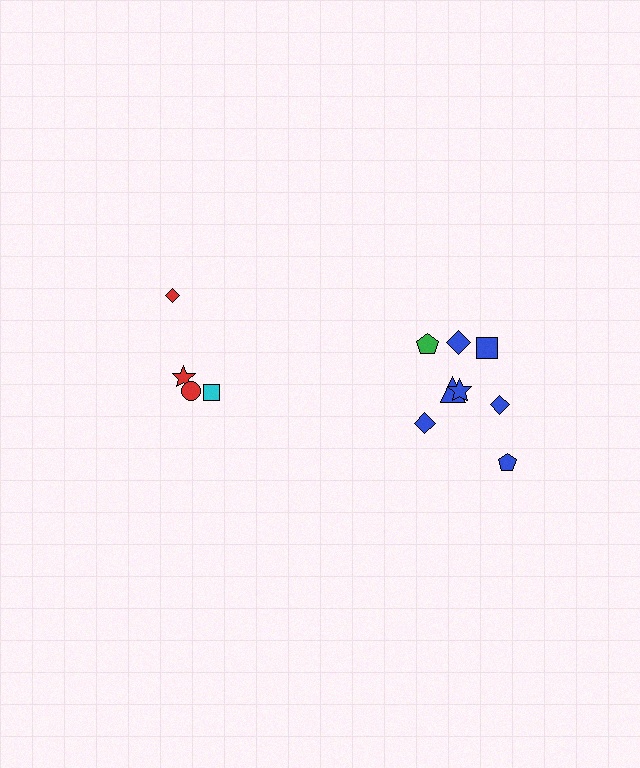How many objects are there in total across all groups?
There are 12 objects.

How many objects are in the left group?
There are 4 objects.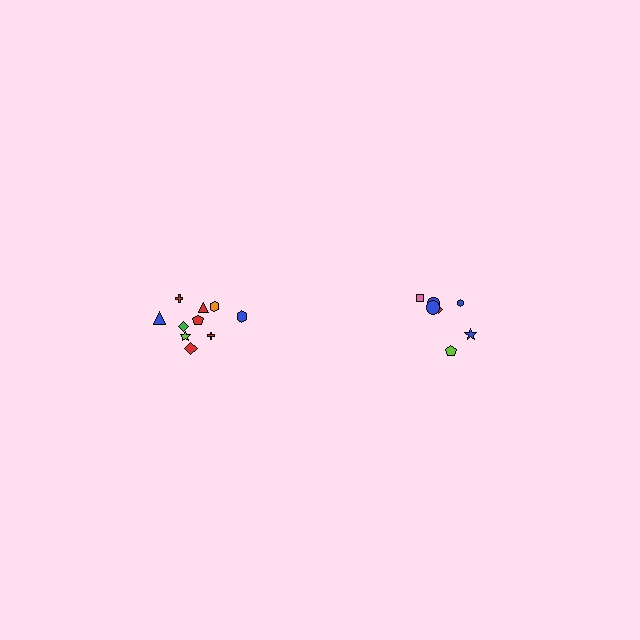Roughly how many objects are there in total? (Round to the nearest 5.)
Roughly 15 objects in total.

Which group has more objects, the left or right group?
The left group.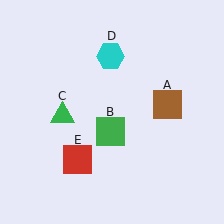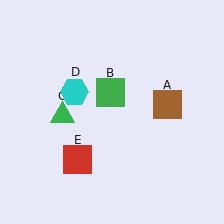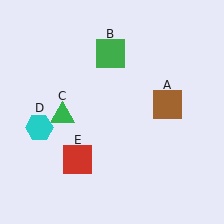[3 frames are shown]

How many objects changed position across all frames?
2 objects changed position: green square (object B), cyan hexagon (object D).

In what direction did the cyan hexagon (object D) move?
The cyan hexagon (object D) moved down and to the left.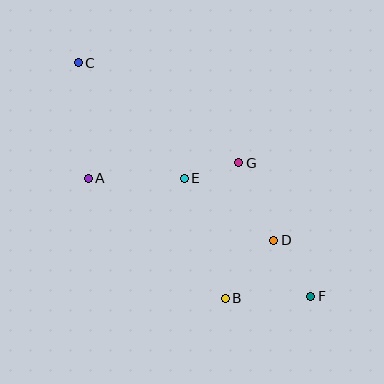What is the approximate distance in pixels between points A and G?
The distance between A and G is approximately 151 pixels.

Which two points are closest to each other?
Points E and G are closest to each other.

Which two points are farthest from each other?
Points C and F are farthest from each other.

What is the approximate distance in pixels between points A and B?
The distance between A and B is approximately 182 pixels.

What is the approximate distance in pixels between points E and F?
The distance between E and F is approximately 173 pixels.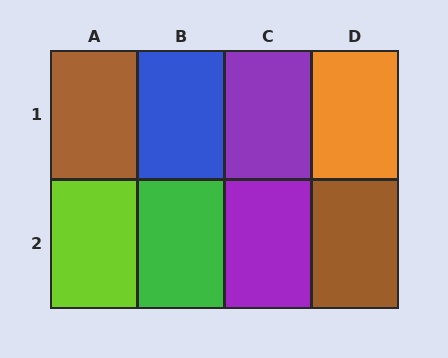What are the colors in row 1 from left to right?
Brown, blue, purple, orange.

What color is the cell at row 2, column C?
Purple.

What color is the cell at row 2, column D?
Brown.